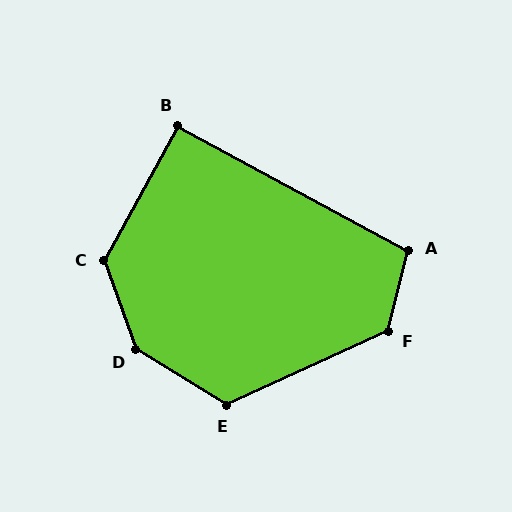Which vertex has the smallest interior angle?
B, at approximately 90 degrees.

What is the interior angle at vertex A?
Approximately 105 degrees (obtuse).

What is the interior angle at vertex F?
Approximately 128 degrees (obtuse).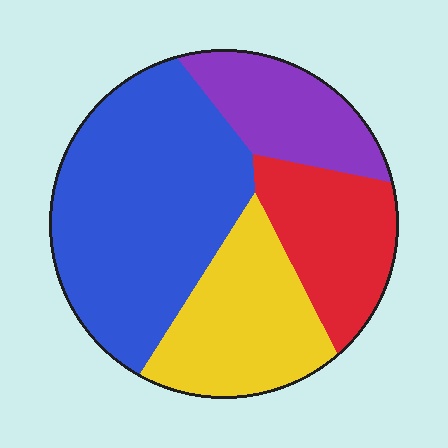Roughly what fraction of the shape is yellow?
Yellow takes up about one quarter (1/4) of the shape.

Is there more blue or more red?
Blue.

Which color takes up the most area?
Blue, at roughly 45%.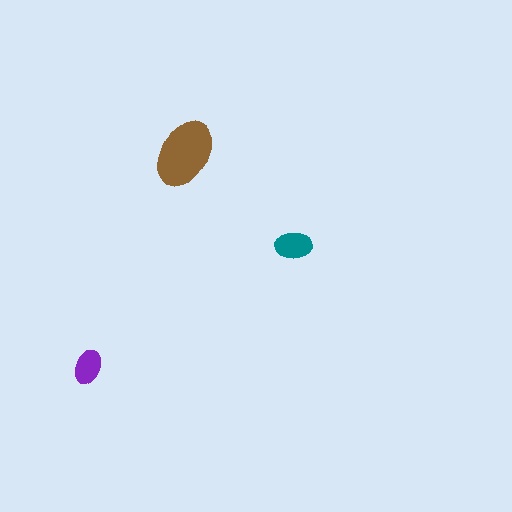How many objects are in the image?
There are 3 objects in the image.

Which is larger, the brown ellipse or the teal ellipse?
The brown one.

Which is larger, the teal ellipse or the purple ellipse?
The teal one.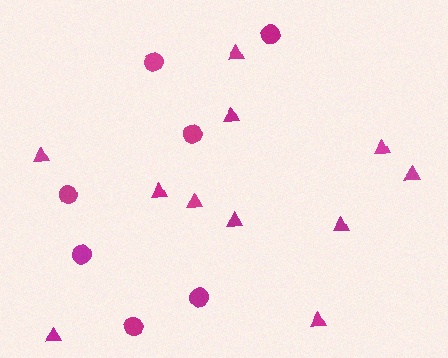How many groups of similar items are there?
There are 2 groups: one group of triangles (11) and one group of circles (7).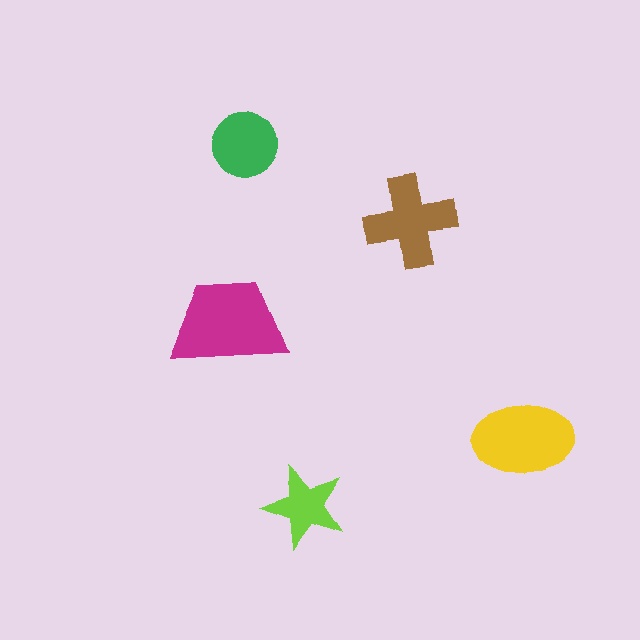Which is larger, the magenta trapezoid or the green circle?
The magenta trapezoid.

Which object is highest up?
The green circle is topmost.